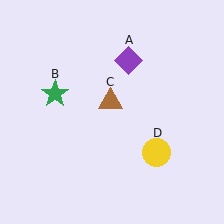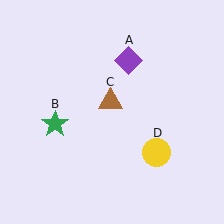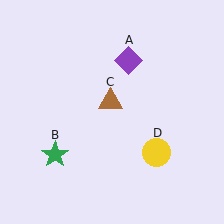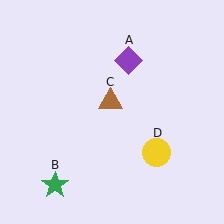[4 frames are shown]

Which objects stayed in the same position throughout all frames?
Purple diamond (object A) and brown triangle (object C) and yellow circle (object D) remained stationary.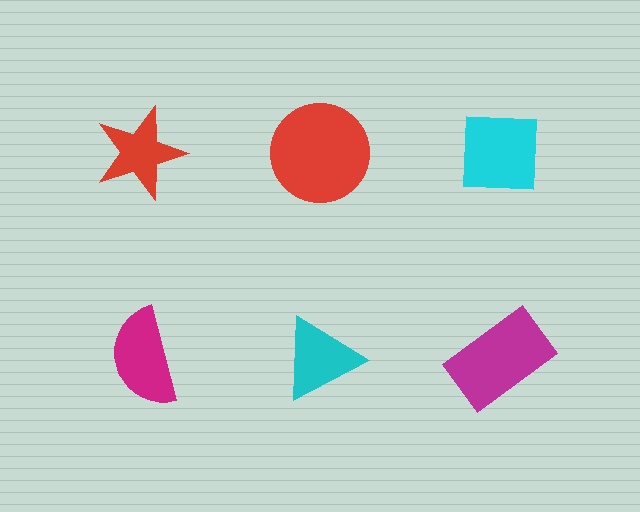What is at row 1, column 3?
A cyan square.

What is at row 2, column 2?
A cyan triangle.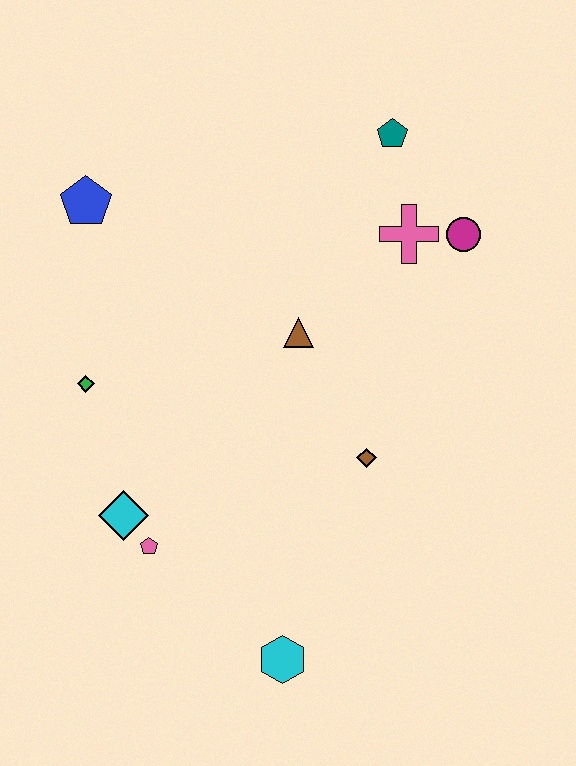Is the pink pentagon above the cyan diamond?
No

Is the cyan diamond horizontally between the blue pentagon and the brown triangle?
Yes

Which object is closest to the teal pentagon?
The pink cross is closest to the teal pentagon.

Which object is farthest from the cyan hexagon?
The teal pentagon is farthest from the cyan hexagon.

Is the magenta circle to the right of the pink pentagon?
Yes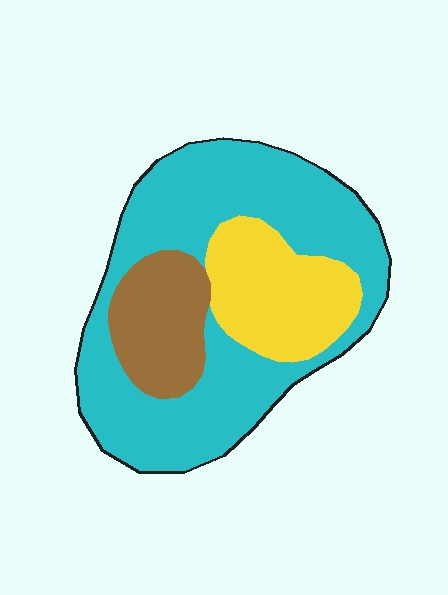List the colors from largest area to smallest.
From largest to smallest: cyan, yellow, brown.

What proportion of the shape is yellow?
Yellow takes up about one fifth (1/5) of the shape.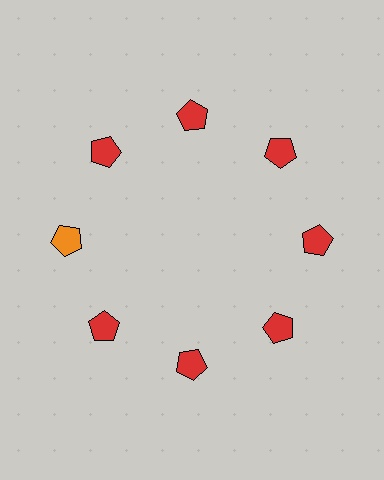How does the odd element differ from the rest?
It has a different color: orange instead of red.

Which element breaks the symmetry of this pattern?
The orange pentagon at roughly the 9 o'clock position breaks the symmetry. All other shapes are red pentagons.